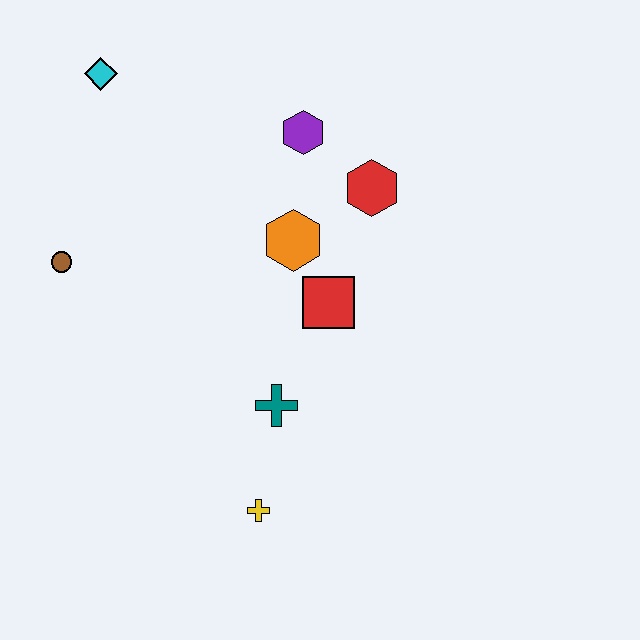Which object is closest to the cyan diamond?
The brown circle is closest to the cyan diamond.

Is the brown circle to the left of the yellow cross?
Yes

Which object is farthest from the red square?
The cyan diamond is farthest from the red square.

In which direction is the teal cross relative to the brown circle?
The teal cross is to the right of the brown circle.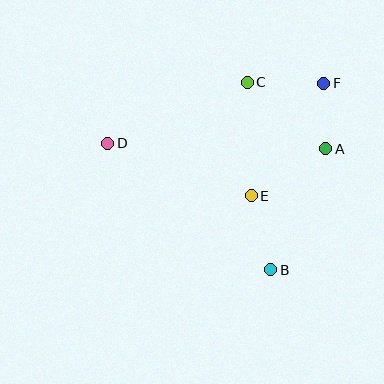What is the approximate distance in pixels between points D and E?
The distance between D and E is approximately 153 pixels.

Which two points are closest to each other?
Points A and F are closest to each other.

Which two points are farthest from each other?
Points D and F are farthest from each other.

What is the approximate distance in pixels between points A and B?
The distance between A and B is approximately 133 pixels.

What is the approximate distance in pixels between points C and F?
The distance between C and F is approximately 77 pixels.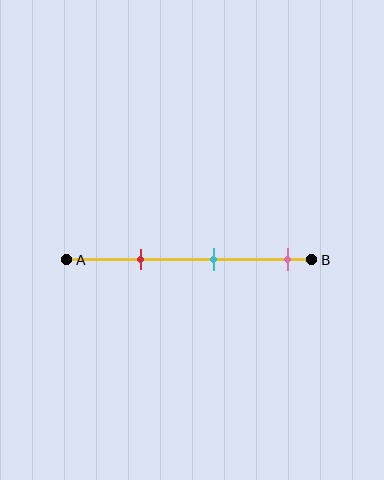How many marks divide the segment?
There are 3 marks dividing the segment.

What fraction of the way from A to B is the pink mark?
The pink mark is approximately 90% (0.9) of the way from A to B.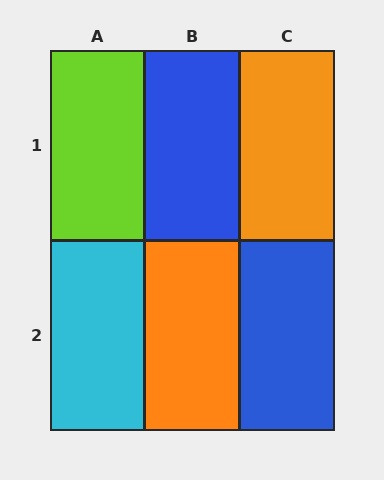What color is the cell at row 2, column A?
Cyan.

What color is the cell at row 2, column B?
Orange.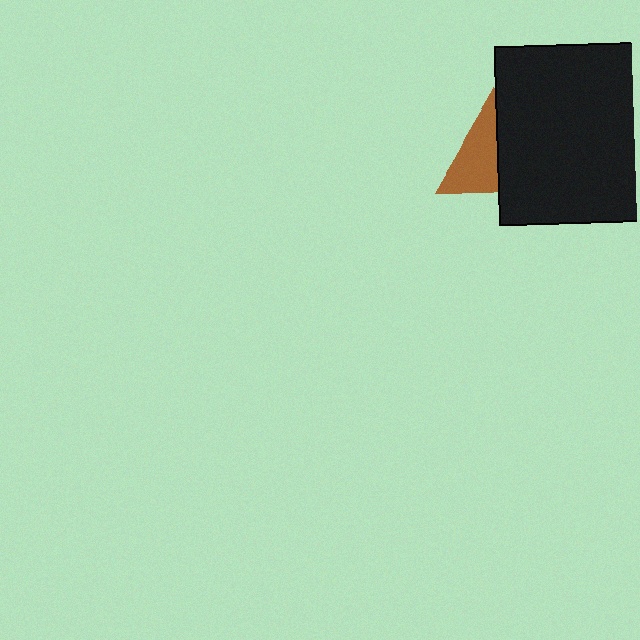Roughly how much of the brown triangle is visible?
About half of it is visible (roughly 52%).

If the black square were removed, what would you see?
You would see the complete brown triangle.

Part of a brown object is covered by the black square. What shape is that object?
It is a triangle.